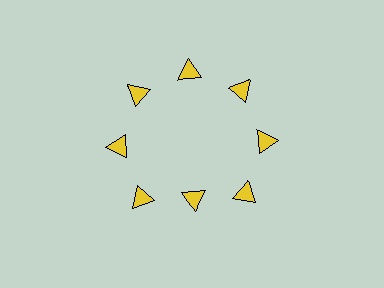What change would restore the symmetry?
The symmetry would be restored by moving it outward, back onto the ring so that all 8 triangles sit at equal angles and equal distance from the center.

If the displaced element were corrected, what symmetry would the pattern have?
It would have 8-fold rotational symmetry — the pattern would map onto itself every 45 degrees.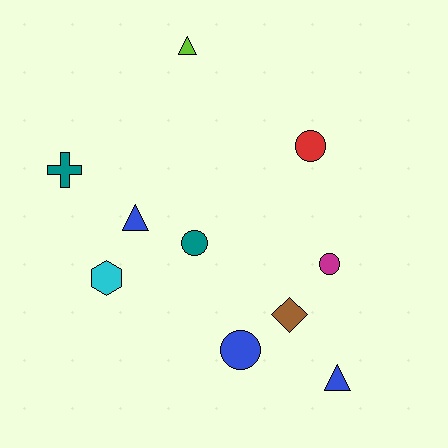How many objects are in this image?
There are 10 objects.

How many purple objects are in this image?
There are no purple objects.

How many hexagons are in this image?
There is 1 hexagon.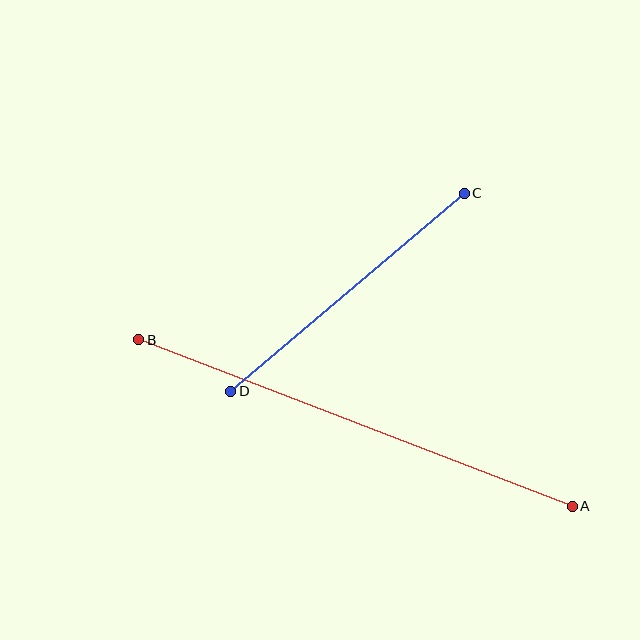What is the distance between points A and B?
The distance is approximately 464 pixels.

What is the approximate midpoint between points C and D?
The midpoint is at approximately (347, 292) pixels.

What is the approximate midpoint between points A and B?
The midpoint is at approximately (355, 423) pixels.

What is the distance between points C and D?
The distance is approximately 306 pixels.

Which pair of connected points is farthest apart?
Points A and B are farthest apart.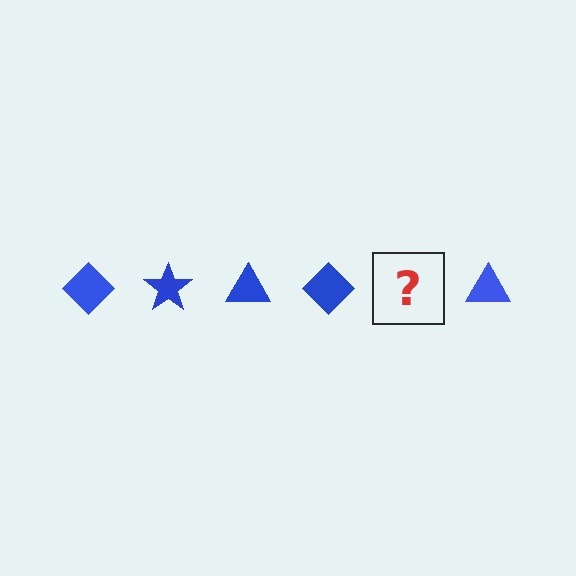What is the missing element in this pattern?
The missing element is a blue star.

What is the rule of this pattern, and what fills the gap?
The rule is that the pattern cycles through diamond, star, triangle shapes in blue. The gap should be filled with a blue star.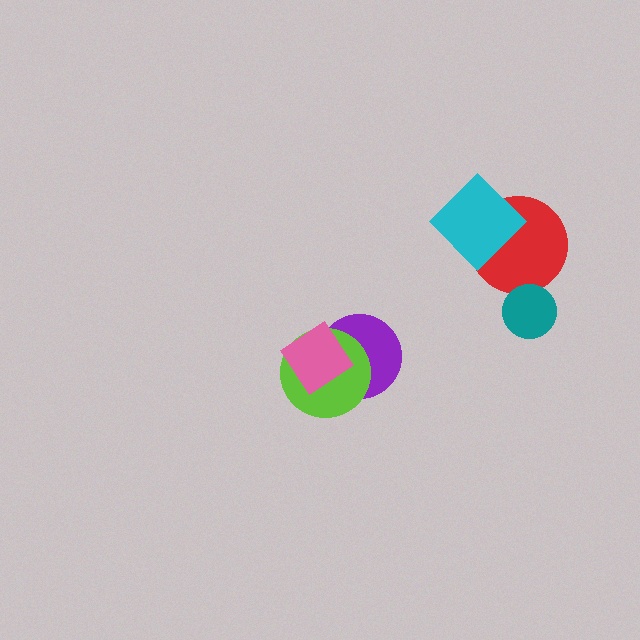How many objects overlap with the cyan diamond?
1 object overlaps with the cyan diamond.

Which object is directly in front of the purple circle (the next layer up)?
The lime circle is directly in front of the purple circle.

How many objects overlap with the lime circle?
2 objects overlap with the lime circle.